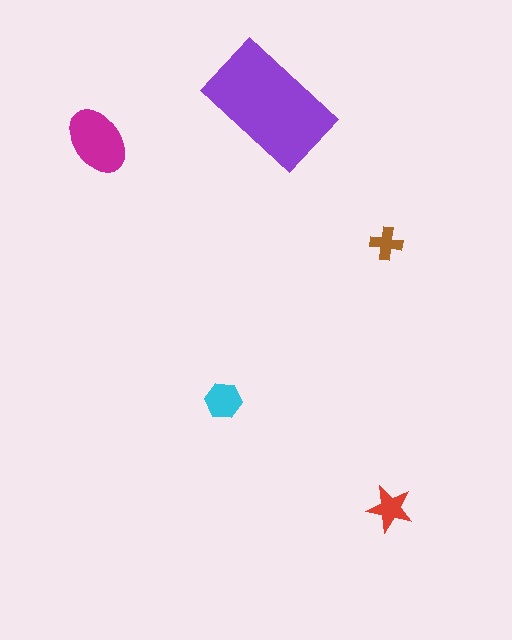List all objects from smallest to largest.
The brown cross, the red star, the cyan hexagon, the magenta ellipse, the purple rectangle.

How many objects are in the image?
There are 5 objects in the image.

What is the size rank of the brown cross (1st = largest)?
5th.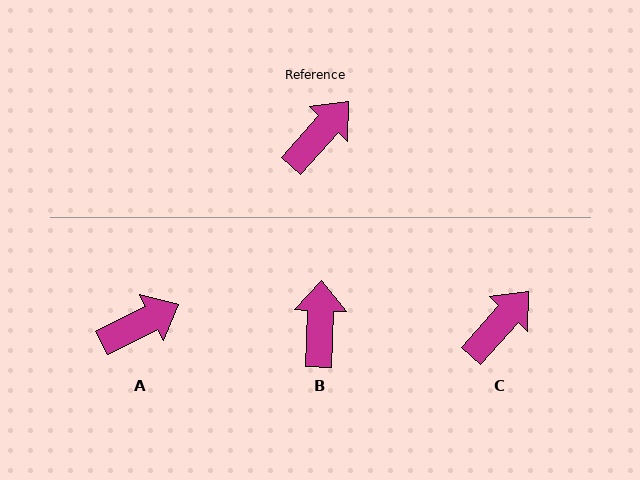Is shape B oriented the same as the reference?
No, it is off by about 40 degrees.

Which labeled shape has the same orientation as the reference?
C.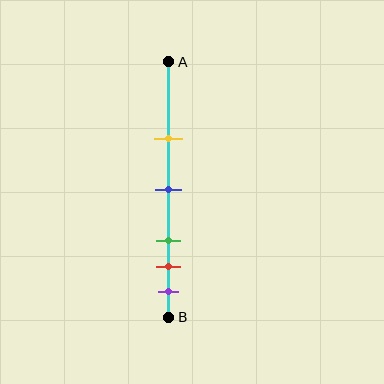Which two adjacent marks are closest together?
The red and purple marks are the closest adjacent pair.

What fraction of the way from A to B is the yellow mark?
The yellow mark is approximately 30% (0.3) of the way from A to B.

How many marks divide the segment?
There are 5 marks dividing the segment.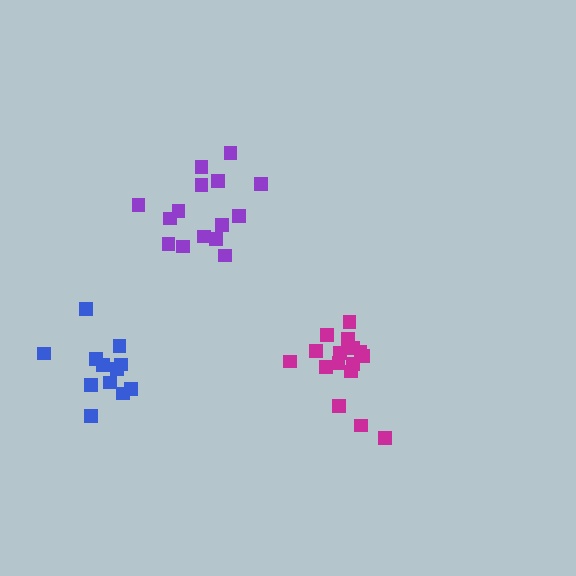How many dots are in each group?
Group 1: 15 dots, Group 2: 12 dots, Group 3: 16 dots (43 total).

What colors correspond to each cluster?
The clusters are colored: purple, blue, magenta.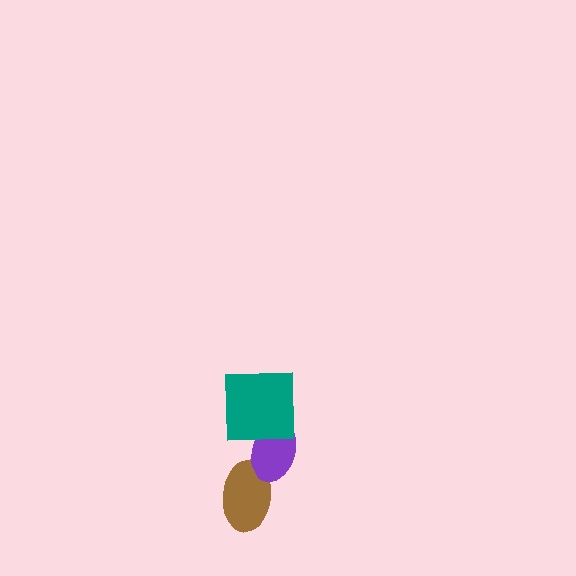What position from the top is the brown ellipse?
The brown ellipse is 3rd from the top.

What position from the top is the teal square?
The teal square is 1st from the top.